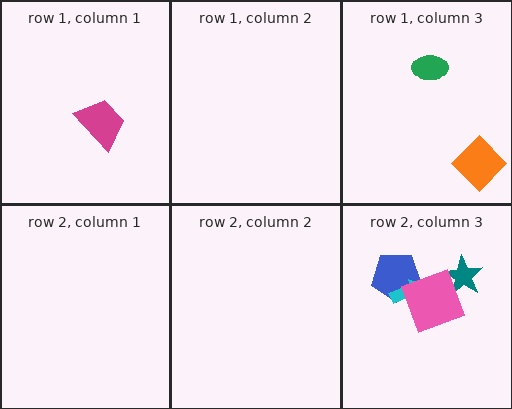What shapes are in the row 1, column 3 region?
The green ellipse, the orange diamond.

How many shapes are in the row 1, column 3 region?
2.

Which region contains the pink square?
The row 2, column 3 region.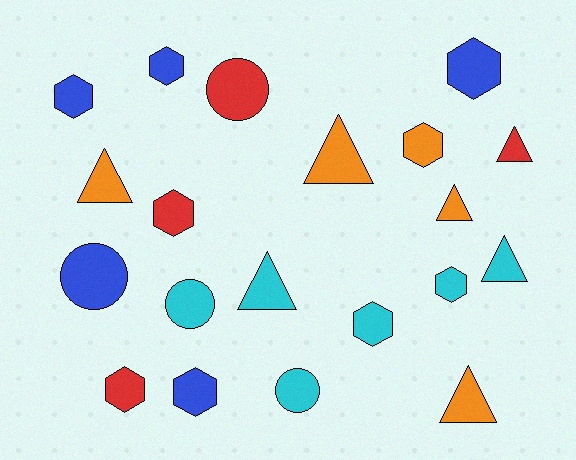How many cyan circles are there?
There are 2 cyan circles.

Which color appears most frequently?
Cyan, with 6 objects.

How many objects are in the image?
There are 20 objects.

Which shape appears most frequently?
Hexagon, with 9 objects.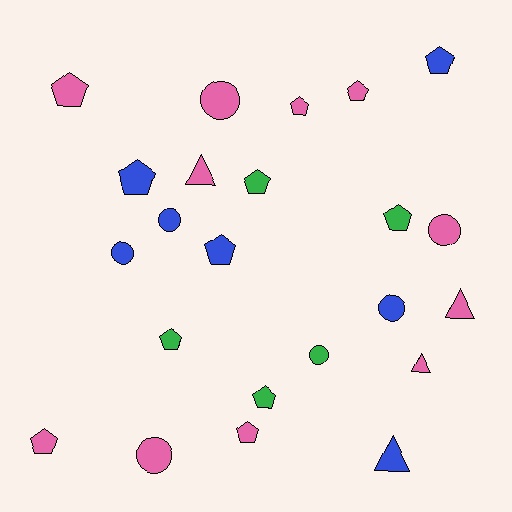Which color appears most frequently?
Pink, with 11 objects.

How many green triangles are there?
There are no green triangles.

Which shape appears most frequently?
Pentagon, with 12 objects.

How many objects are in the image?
There are 23 objects.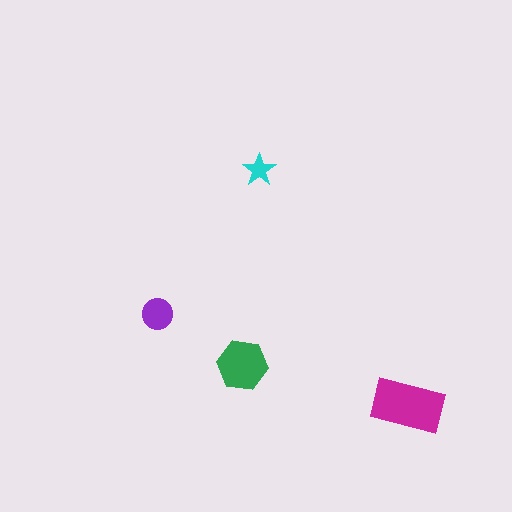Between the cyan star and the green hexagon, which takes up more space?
The green hexagon.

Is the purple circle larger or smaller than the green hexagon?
Smaller.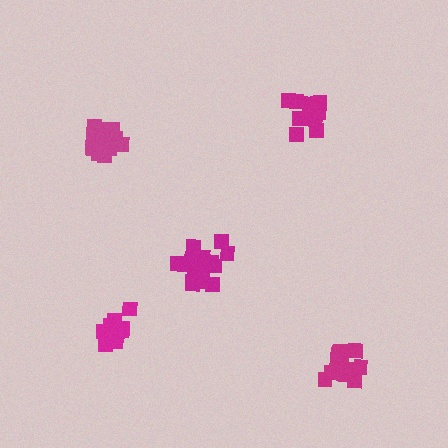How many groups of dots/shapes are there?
There are 5 groups.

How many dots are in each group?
Group 1: 13 dots, Group 2: 12 dots, Group 3: 15 dots, Group 4: 16 dots, Group 5: 16 dots (72 total).